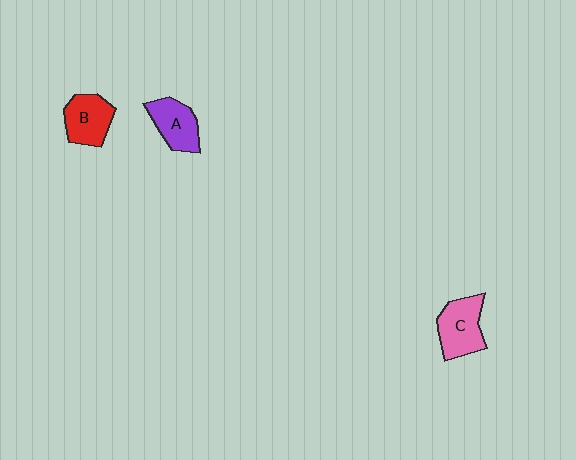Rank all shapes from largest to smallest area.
From largest to smallest: C (pink), B (red), A (purple).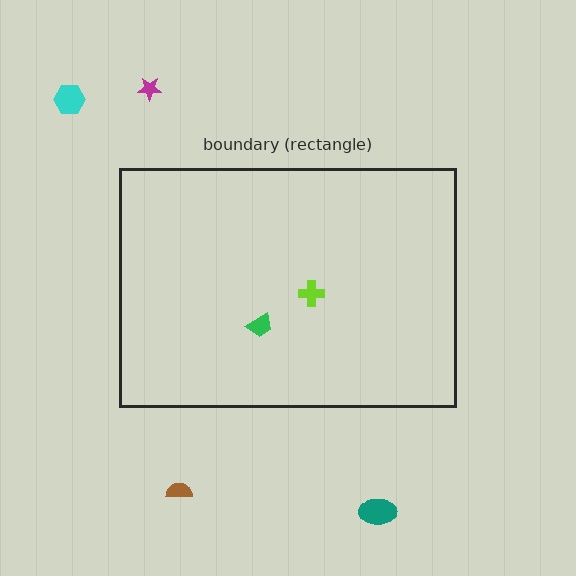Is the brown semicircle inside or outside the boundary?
Outside.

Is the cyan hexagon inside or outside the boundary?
Outside.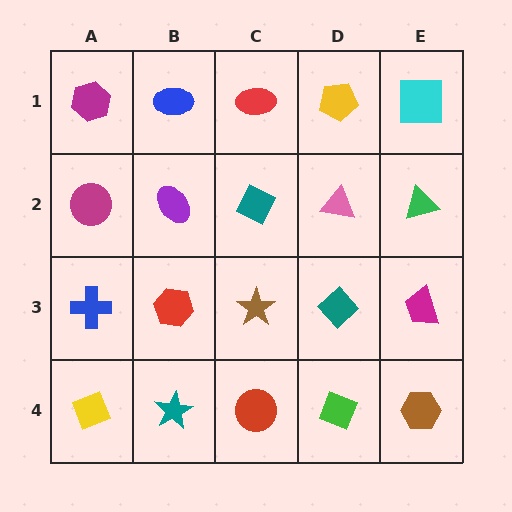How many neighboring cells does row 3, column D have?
4.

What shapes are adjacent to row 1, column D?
A pink triangle (row 2, column D), a red ellipse (row 1, column C), a cyan square (row 1, column E).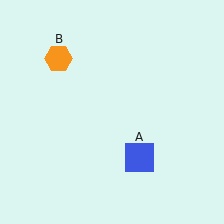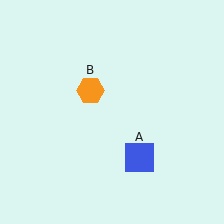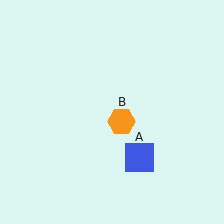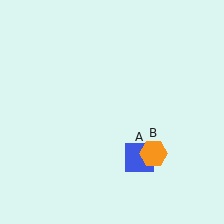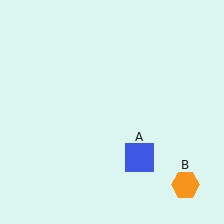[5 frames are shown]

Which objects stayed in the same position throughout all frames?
Blue square (object A) remained stationary.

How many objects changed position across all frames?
1 object changed position: orange hexagon (object B).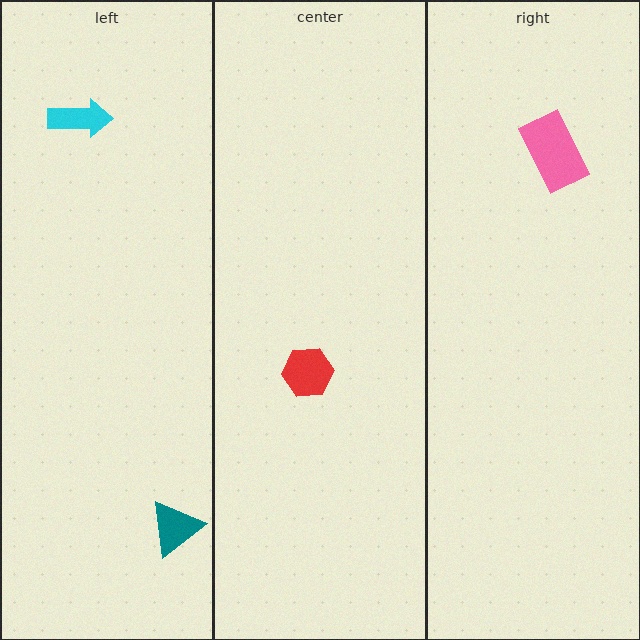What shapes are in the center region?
The red hexagon.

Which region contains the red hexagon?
The center region.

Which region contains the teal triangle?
The left region.